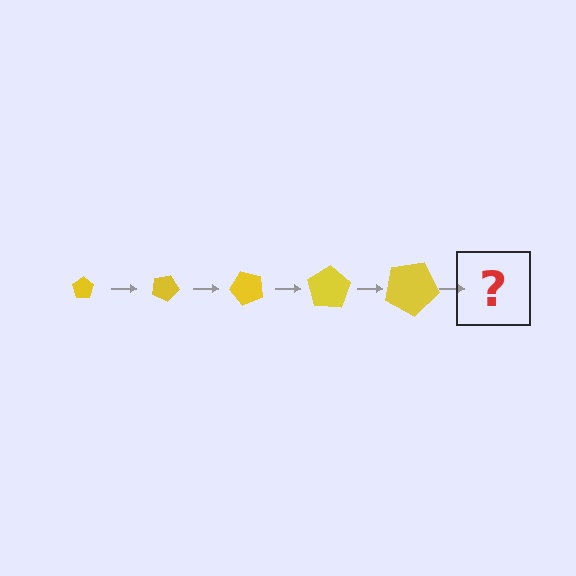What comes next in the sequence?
The next element should be a pentagon, larger than the previous one and rotated 125 degrees from the start.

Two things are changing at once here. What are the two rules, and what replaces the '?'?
The two rules are that the pentagon grows larger each step and it rotates 25 degrees each step. The '?' should be a pentagon, larger than the previous one and rotated 125 degrees from the start.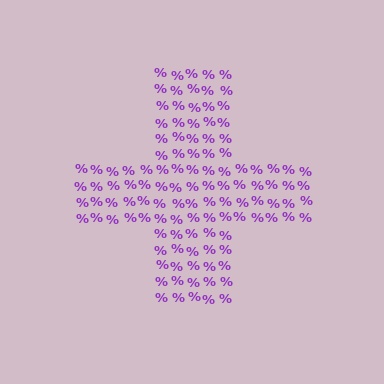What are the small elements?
The small elements are percent signs.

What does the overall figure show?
The overall figure shows a cross.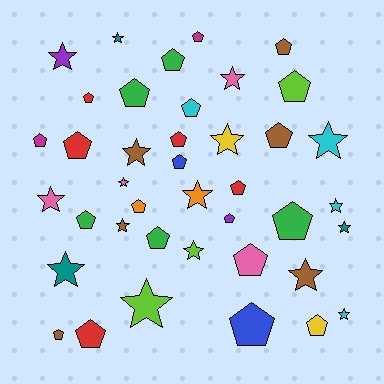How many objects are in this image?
There are 40 objects.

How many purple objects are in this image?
There are 2 purple objects.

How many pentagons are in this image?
There are 23 pentagons.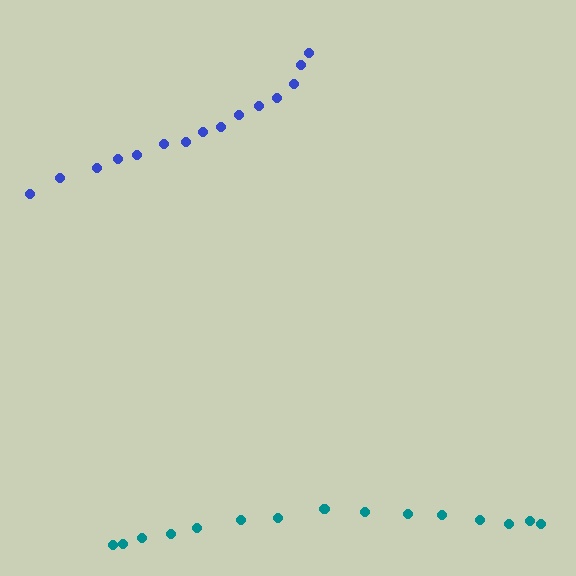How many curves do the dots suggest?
There are 2 distinct paths.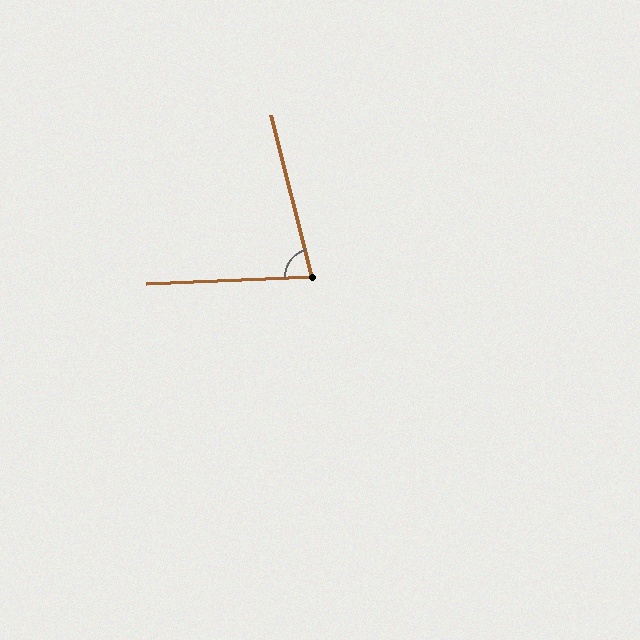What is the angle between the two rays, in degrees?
Approximately 78 degrees.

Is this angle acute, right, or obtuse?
It is acute.